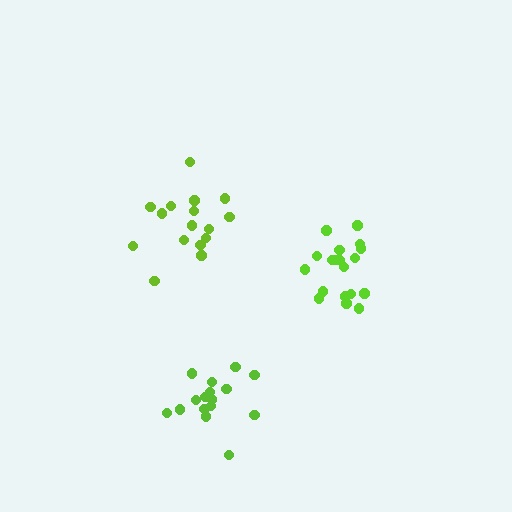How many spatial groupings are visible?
There are 3 spatial groupings.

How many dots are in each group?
Group 1: 16 dots, Group 2: 16 dots, Group 3: 19 dots (51 total).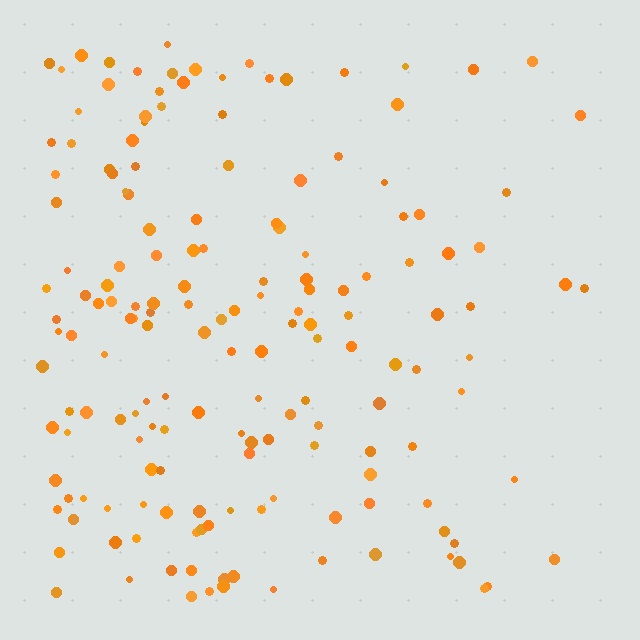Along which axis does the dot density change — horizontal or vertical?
Horizontal.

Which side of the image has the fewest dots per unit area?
The right.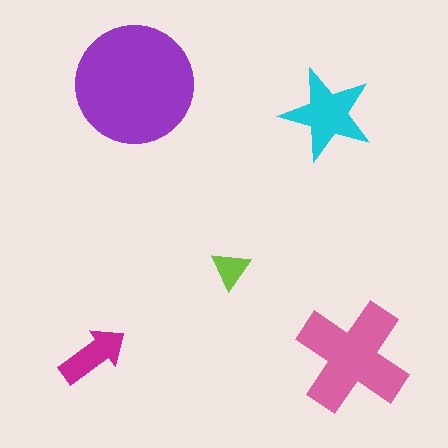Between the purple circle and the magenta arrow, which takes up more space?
The purple circle.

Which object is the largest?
The purple circle.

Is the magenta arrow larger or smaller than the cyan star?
Smaller.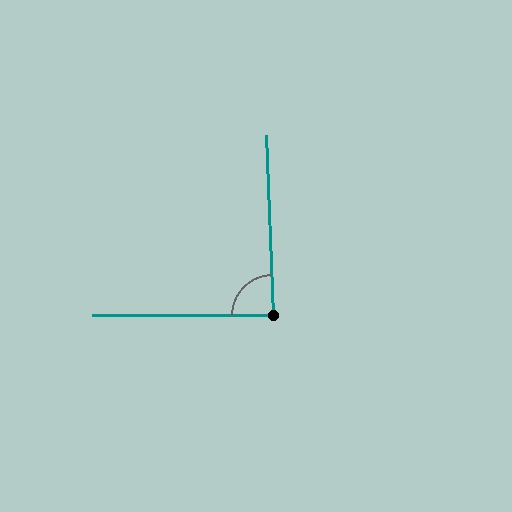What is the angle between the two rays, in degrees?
Approximately 88 degrees.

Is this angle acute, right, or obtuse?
It is approximately a right angle.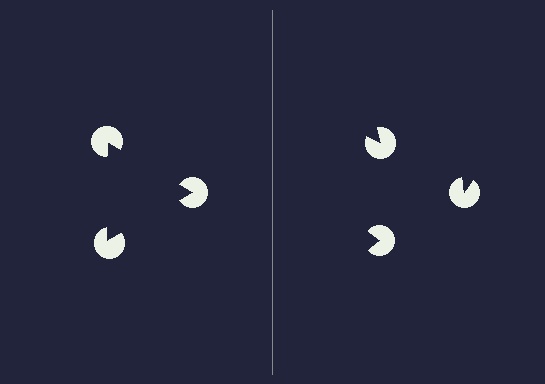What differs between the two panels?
The pac-man discs are positioned identically on both sides; only the wedge orientations differ. On the left they align to a triangle; on the right they are misaligned.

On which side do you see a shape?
An illusory triangle appears on the left side. On the right side the wedge cuts are rotated, so no coherent shape forms.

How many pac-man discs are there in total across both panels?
6 — 3 on each side.